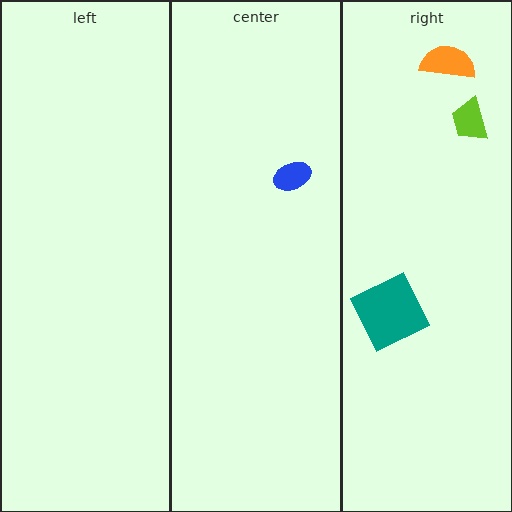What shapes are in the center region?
The blue ellipse.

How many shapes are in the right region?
3.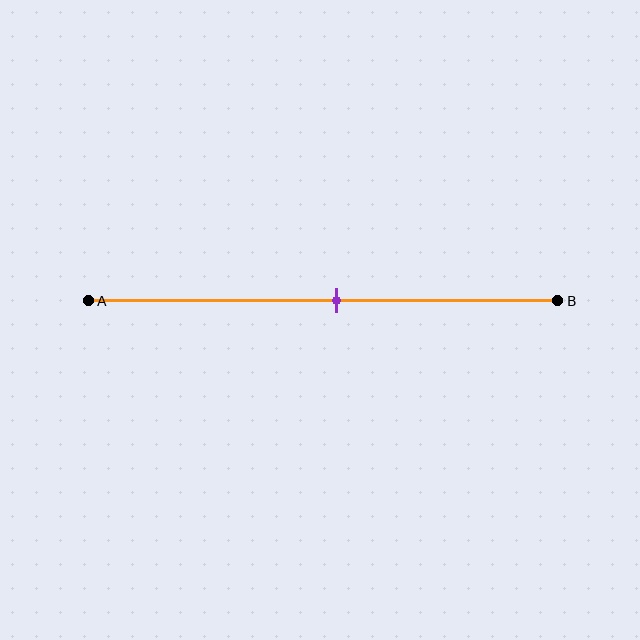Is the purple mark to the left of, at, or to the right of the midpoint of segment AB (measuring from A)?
The purple mark is approximately at the midpoint of segment AB.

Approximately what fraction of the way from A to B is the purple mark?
The purple mark is approximately 55% of the way from A to B.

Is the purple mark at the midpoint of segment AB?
Yes, the mark is approximately at the midpoint.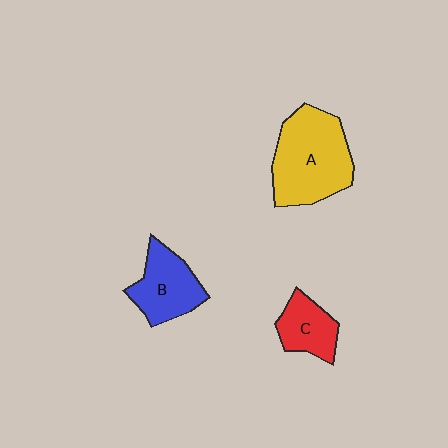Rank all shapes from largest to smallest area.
From largest to smallest: A (yellow), B (blue), C (red).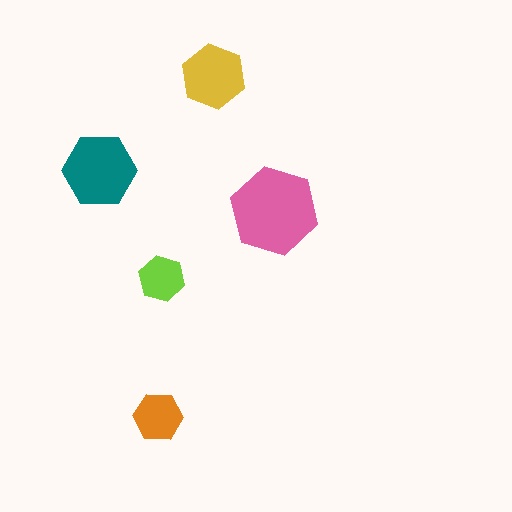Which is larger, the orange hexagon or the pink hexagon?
The pink one.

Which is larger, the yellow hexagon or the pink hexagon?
The pink one.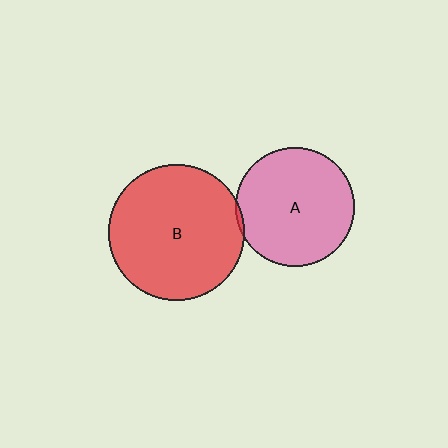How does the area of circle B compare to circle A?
Approximately 1.3 times.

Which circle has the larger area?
Circle B (red).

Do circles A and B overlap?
Yes.